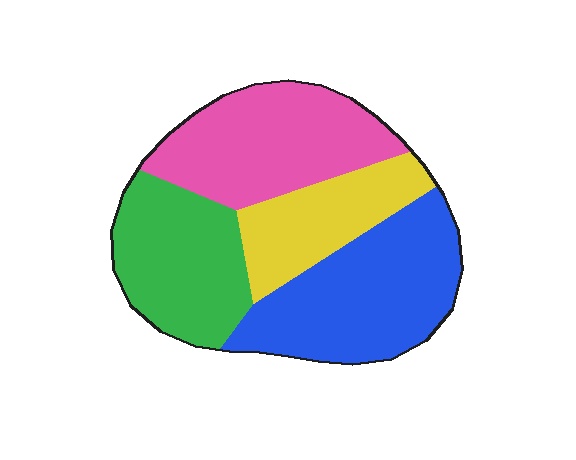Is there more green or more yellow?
Green.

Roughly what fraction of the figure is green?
Green takes up between a sixth and a third of the figure.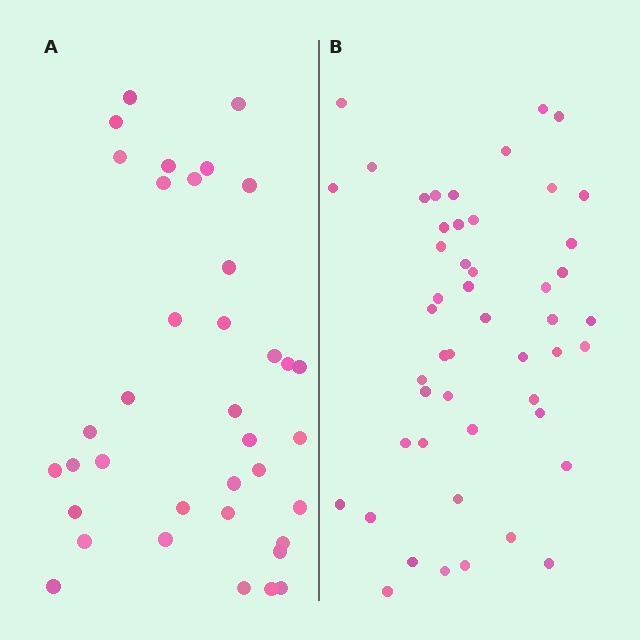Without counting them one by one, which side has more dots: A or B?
Region B (the right region) has more dots.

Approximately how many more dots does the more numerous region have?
Region B has roughly 12 or so more dots than region A.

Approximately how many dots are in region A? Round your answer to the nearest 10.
About 40 dots. (The exact count is 37, which rounds to 40.)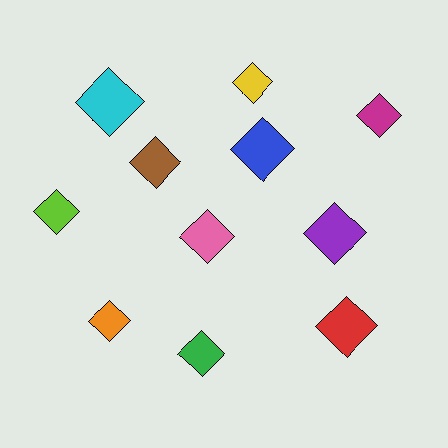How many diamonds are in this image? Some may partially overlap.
There are 11 diamonds.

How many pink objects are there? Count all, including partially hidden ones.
There is 1 pink object.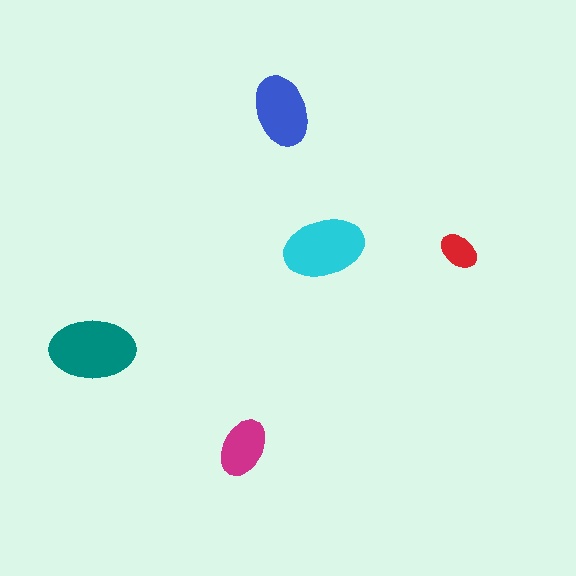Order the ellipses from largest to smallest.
the teal one, the cyan one, the blue one, the magenta one, the red one.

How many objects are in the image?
There are 5 objects in the image.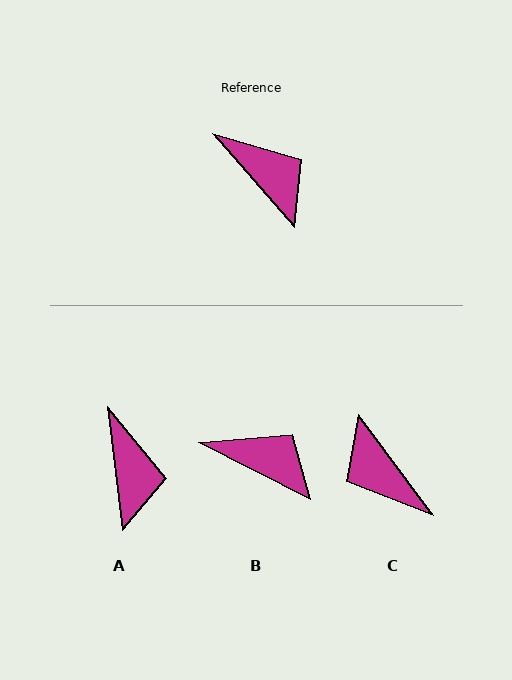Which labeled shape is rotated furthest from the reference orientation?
C, about 176 degrees away.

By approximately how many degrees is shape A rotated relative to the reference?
Approximately 34 degrees clockwise.